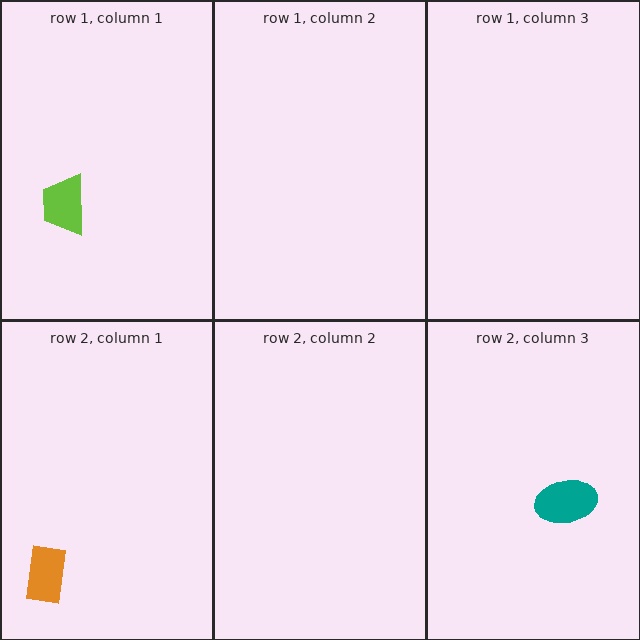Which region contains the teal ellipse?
The row 2, column 3 region.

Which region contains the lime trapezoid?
The row 1, column 1 region.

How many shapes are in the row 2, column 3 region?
1.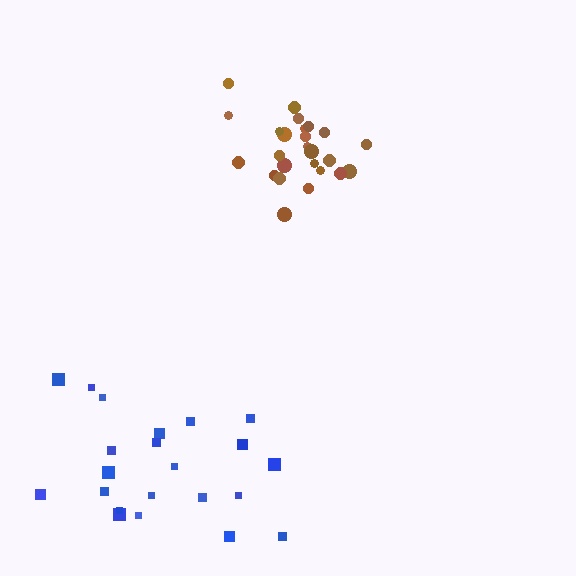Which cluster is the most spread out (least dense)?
Blue.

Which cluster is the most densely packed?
Brown.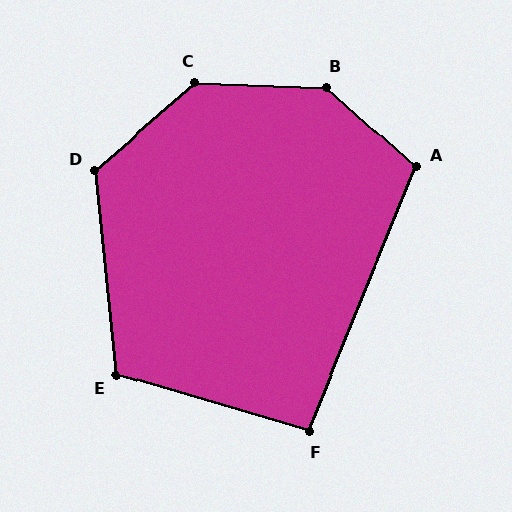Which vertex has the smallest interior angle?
F, at approximately 96 degrees.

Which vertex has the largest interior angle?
B, at approximately 140 degrees.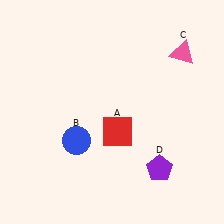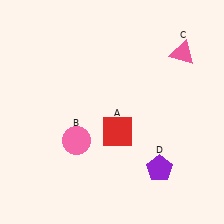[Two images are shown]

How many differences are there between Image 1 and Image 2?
There is 1 difference between the two images.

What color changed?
The circle (B) changed from blue in Image 1 to pink in Image 2.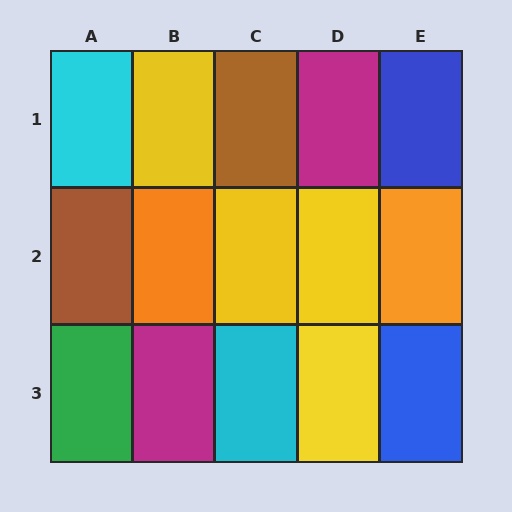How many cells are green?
1 cell is green.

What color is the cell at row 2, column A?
Brown.